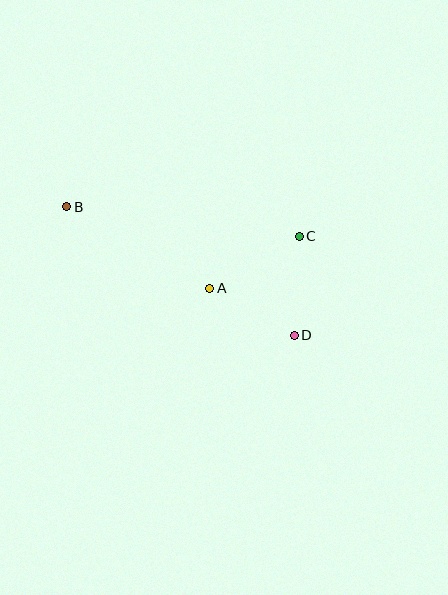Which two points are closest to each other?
Points A and D are closest to each other.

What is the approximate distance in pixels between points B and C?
The distance between B and C is approximately 235 pixels.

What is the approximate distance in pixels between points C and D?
The distance between C and D is approximately 99 pixels.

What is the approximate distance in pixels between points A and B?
The distance between A and B is approximately 165 pixels.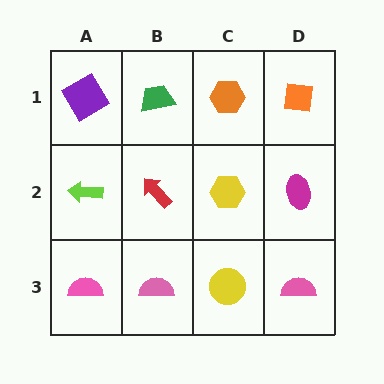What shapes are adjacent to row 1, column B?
A red arrow (row 2, column B), a purple diamond (row 1, column A), an orange hexagon (row 1, column C).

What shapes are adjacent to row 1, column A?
A lime arrow (row 2, column A), a green trapezoid (row 1, column B).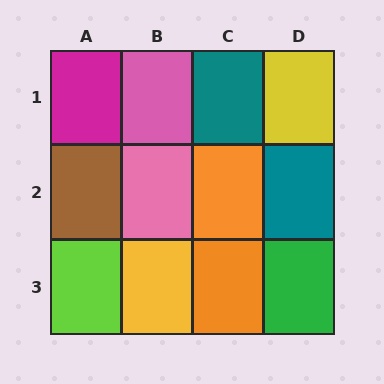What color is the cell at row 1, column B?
Pink.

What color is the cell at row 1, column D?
Yellow.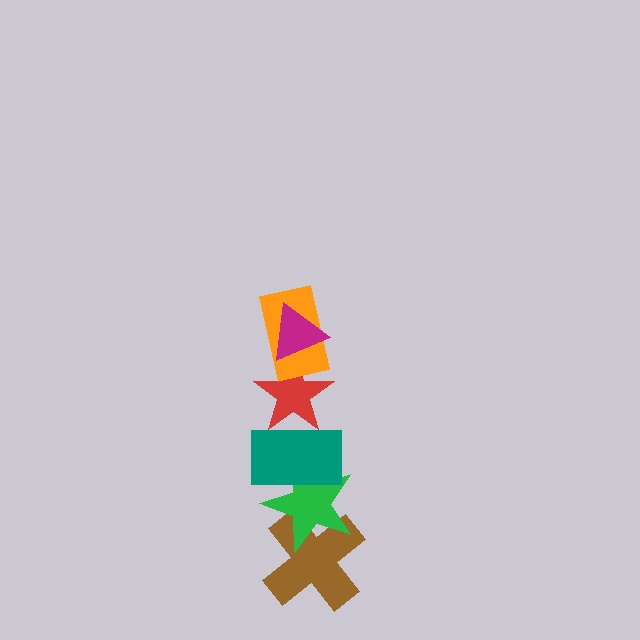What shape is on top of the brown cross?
The green star is on top of the brown cross.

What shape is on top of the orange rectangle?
The magenta triangle is on top of the orange rectangle.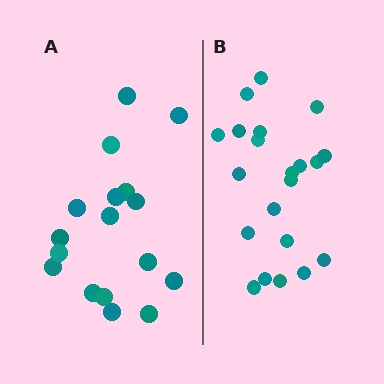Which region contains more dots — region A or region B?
Region B (the right region) has more dots.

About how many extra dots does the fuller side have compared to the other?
Region B has about 4 more dots than region A.